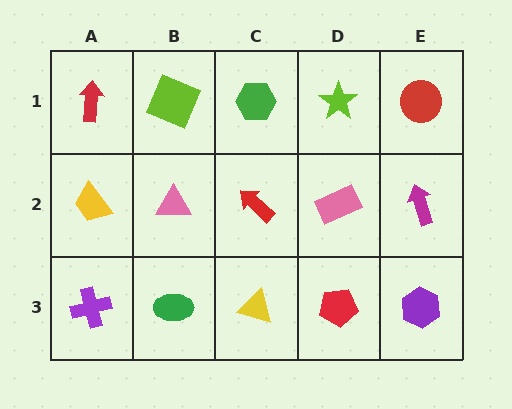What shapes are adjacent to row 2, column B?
A lime square (row 1, column B), a green ellipse (row 3, column B), a yellow trapezoid (row 2, column A), a red arrow (row 2, column C).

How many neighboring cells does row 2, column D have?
4.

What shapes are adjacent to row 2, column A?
A red arrow (row 1, column A), a purple cross (row 3, column A), a pink triangle (row 2, column B).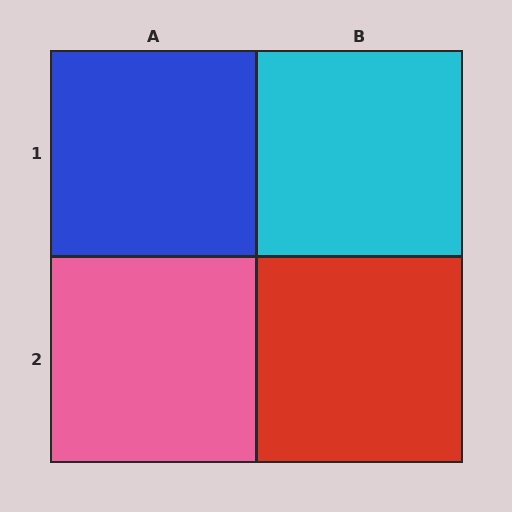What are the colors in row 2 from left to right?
Pink, red.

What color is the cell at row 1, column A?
Blue.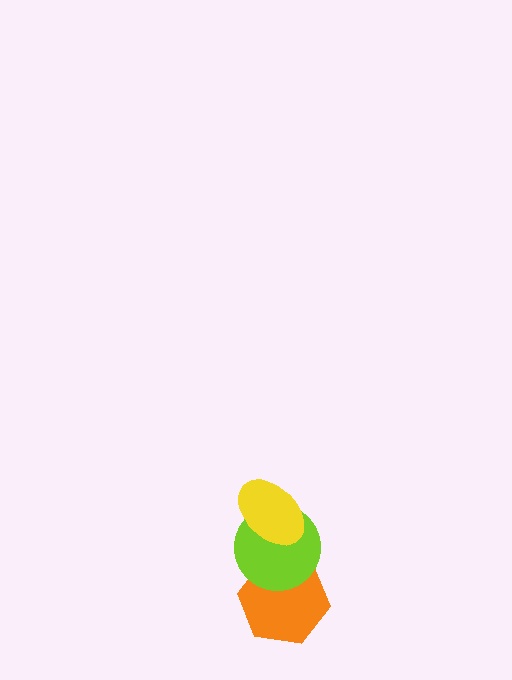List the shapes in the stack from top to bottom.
From top to bottom: the yellow ellipse, the lime circle, the orange hexagon.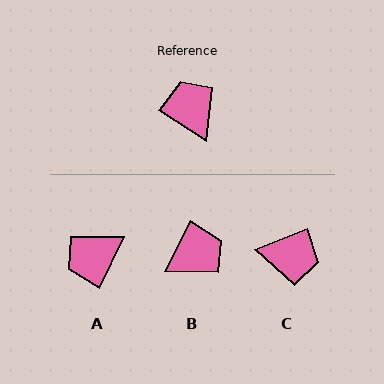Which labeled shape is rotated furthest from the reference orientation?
C, about 125 degrees away.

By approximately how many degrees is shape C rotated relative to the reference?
Approximately 125 degrees clockwise.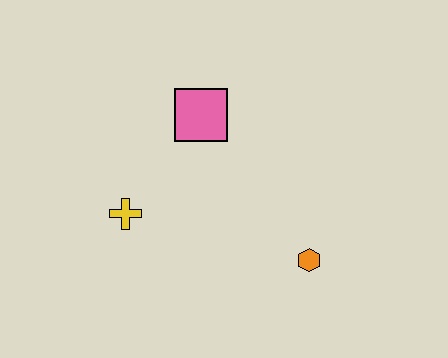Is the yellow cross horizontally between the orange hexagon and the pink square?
No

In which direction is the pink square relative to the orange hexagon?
The pink square is above the orange hexagon.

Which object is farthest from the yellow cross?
The orange hexagon is farthest from the yellow cross.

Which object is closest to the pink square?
The yellow cross is closest to the pink square.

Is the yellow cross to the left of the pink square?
Yes